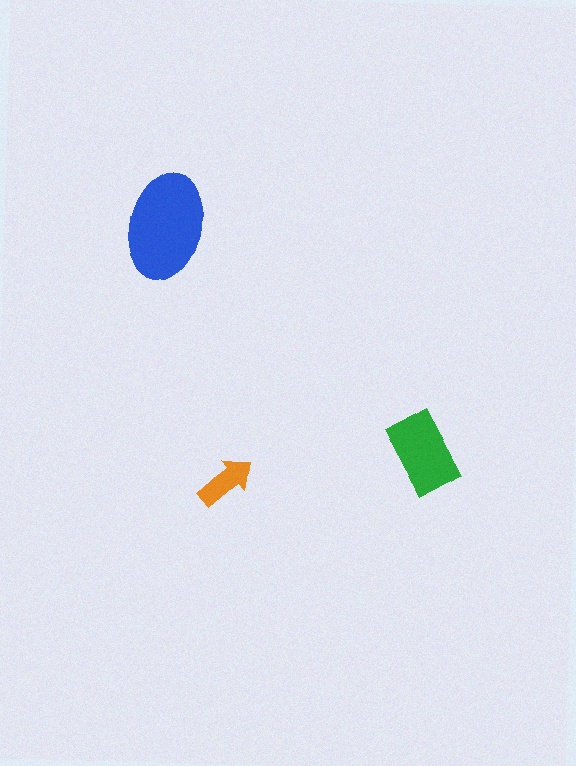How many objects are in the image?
There are 3 objects in the image.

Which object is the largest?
The blue ellipse.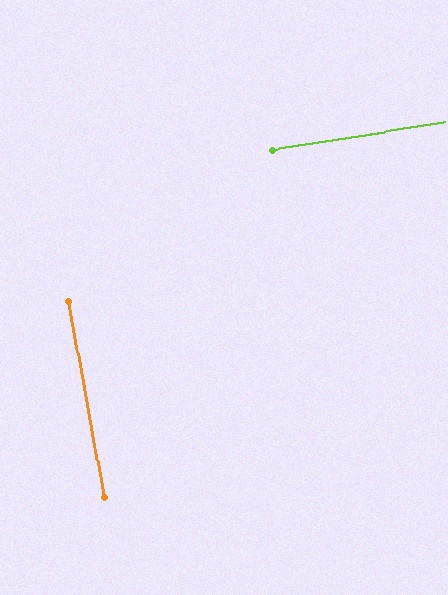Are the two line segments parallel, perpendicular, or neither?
Perpendicular — they meet at approximately 89°.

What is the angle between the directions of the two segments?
Approximately 89 degrees.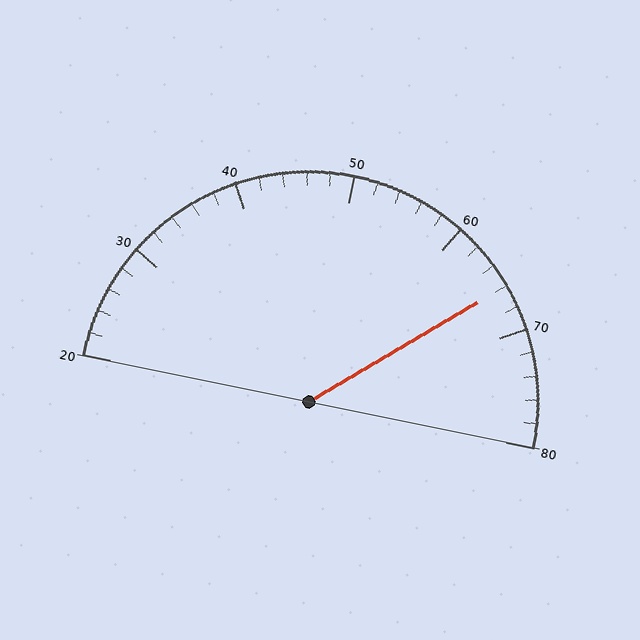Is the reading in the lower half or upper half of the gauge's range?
The reading is in the upper half of the range (20 to 80).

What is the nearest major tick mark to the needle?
The nearest major tick mark is 70.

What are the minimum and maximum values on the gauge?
The gauge ranges from 20 to 80.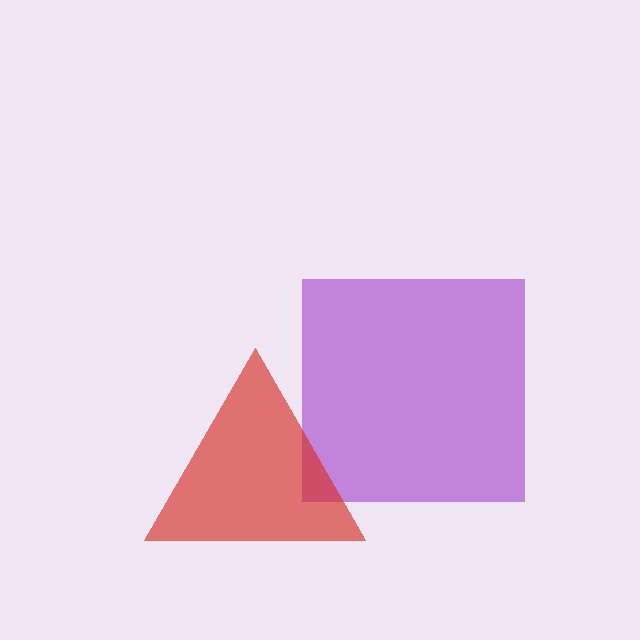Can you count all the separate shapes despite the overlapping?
Yes, there are 2 separate shapes.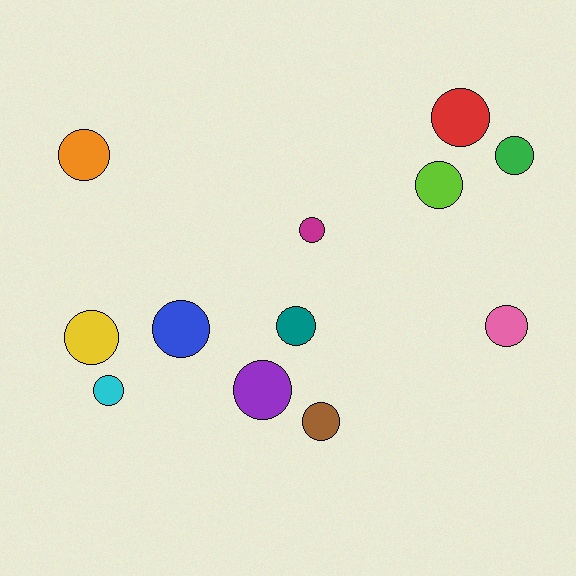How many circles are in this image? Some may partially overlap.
There are 12 circles.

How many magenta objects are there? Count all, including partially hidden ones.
There is 1 magenta object.